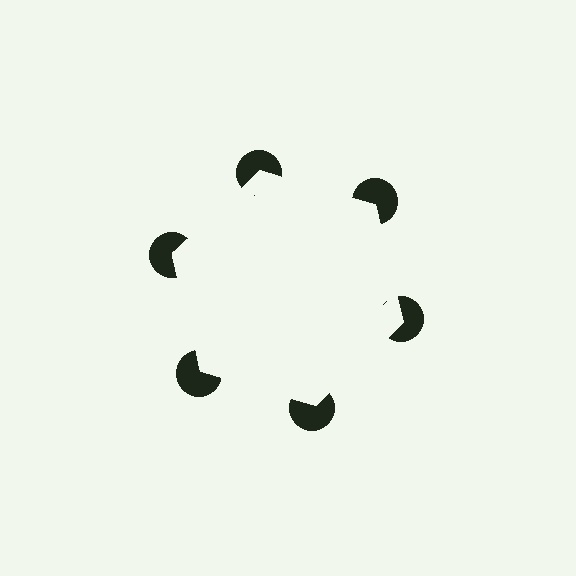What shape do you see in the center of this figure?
An illusory hexagon — its edges are inferred from the aligned wedge cuts in the pac-man discs, not physically drawn.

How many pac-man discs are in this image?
There are 6 — one at each vertex of the illusory hexagon.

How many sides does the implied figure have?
6 sides.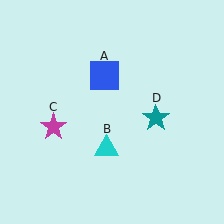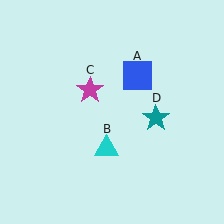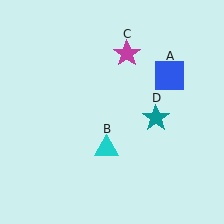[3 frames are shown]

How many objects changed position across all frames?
2 objects changed position: blue square (object A), magenta star (object C).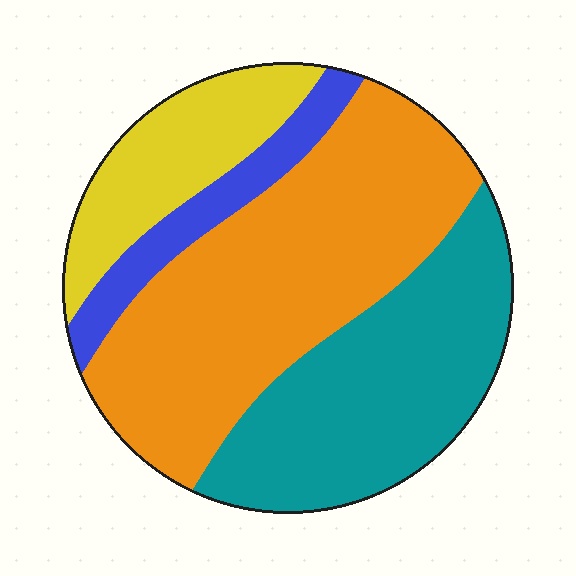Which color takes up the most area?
Orange, at roughly 45%.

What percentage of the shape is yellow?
Yellow covers about 15% of the shape.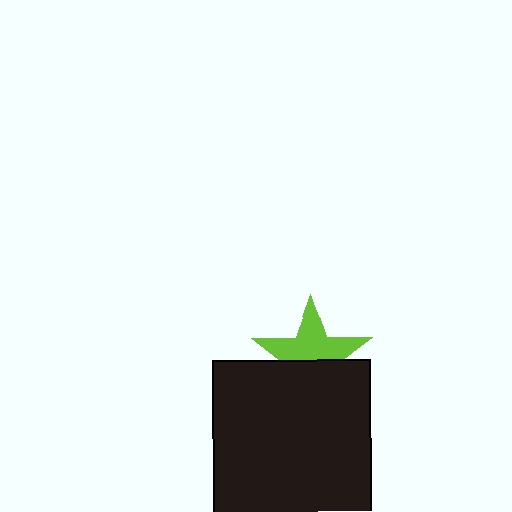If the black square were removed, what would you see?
You would see the complete lime star.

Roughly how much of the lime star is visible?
About half of it is visible (roughly 57%).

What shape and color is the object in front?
The object in front is a black square.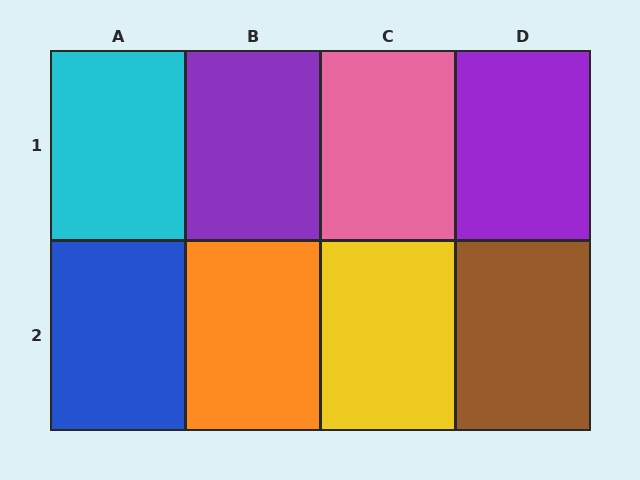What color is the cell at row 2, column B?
Orange.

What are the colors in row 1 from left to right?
Cyan, purple, pink, purple.